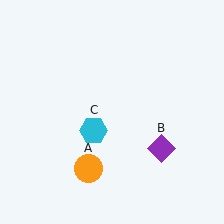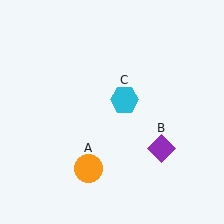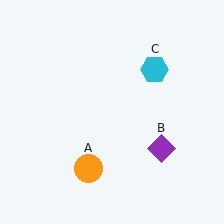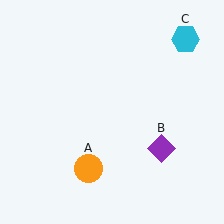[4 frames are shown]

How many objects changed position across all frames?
1 object changed position: cyan hexagon (object C).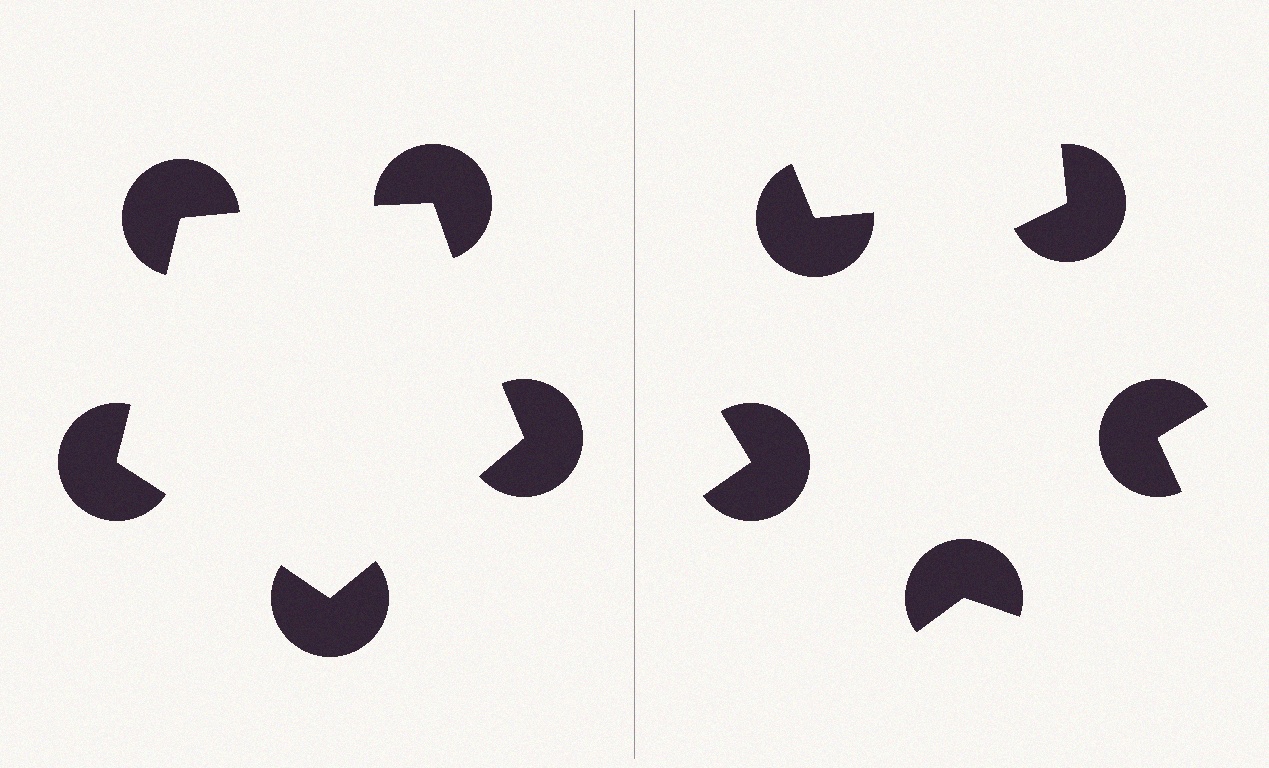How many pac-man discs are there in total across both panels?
10 — 5 on each side.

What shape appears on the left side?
An illusory pentagon.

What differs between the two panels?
The pac-man discs are positioned identically on both sides; only the wedge orientations differ. On the left they align to a pentagon; on the right they are misaligned.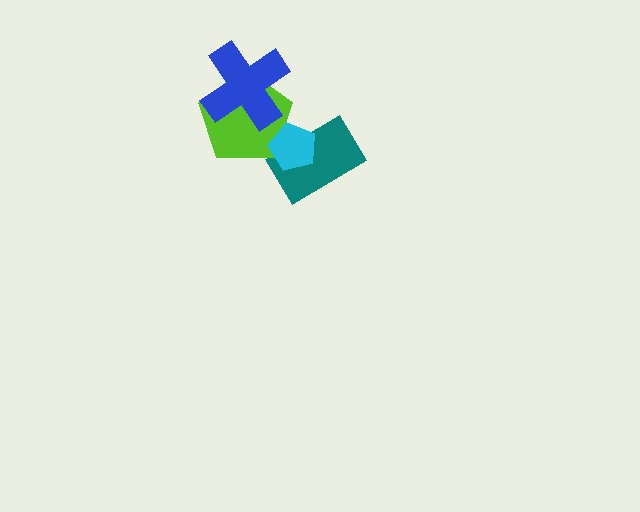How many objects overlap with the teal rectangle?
2 objects overlap with the teal rectangle.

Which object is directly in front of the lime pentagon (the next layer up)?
The cyan pentagon is directly in front of the lime pentagon.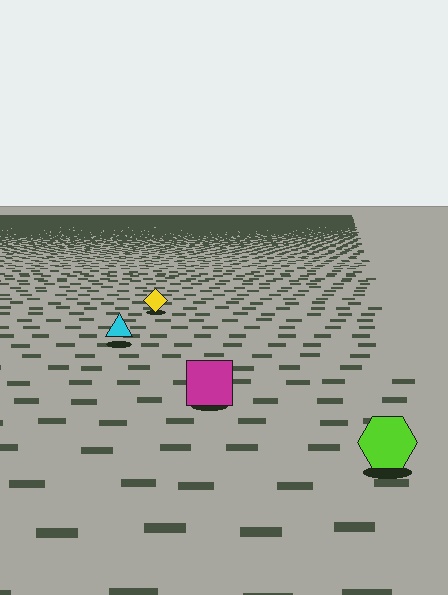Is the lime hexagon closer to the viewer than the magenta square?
Yes. The lime hexagon is closer — you can tell from the texture gradient: the ground texture is coarser near it.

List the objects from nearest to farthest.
From nearest to farthest: the lime hexagon, the magenta square, the cyan triangle, the yellow diamond.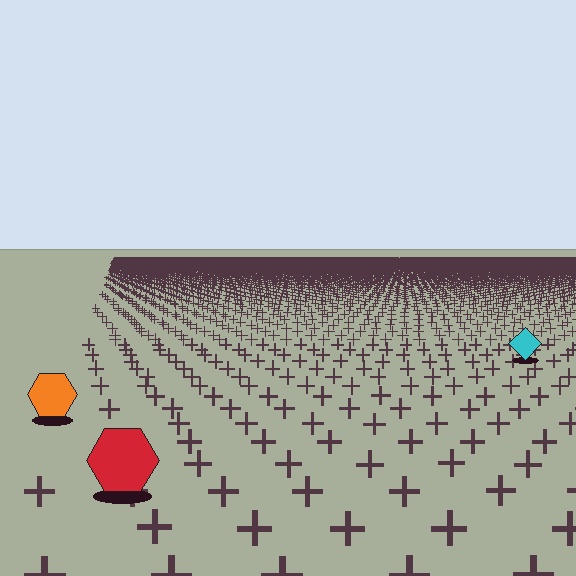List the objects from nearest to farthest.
From nearest to farthest: the red hexagon, the orange hexagon, the cyan diamond.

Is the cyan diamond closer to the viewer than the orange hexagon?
No. The orange hexagon is closer — you can tell from the texture gradient: the ground texture is coarser near it.